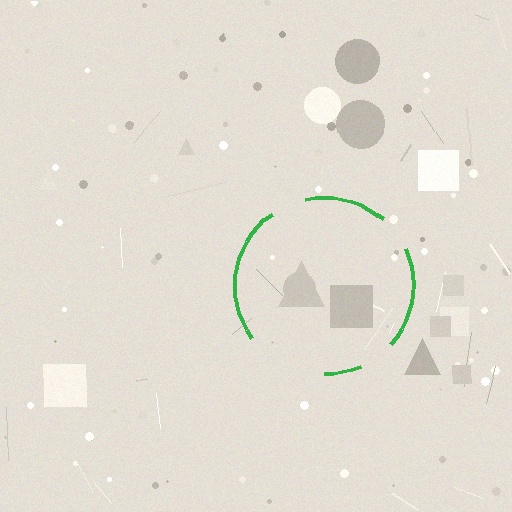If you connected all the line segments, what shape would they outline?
They would outline a circle.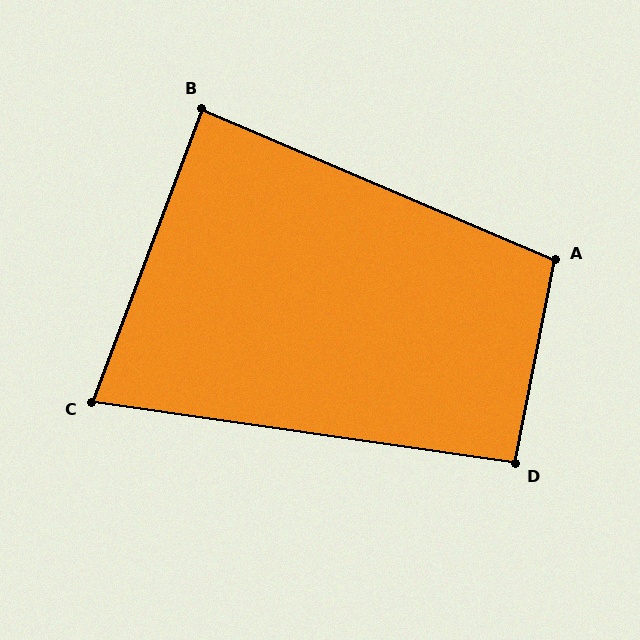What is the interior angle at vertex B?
Approximately 87 degrees (approximately right).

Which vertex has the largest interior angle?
A, at approximately 102 degrees.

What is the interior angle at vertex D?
Approximately 93 degrees (approximately right).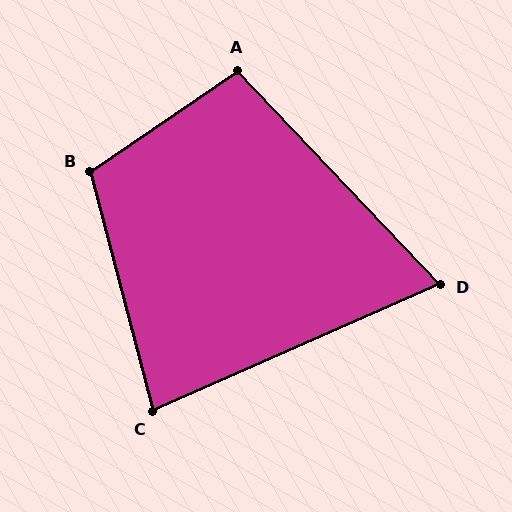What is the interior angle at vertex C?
Approximately 81 degrees (acute).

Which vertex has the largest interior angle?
B, at approximately 110 degrees.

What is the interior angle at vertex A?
Approximately 99 degrees (obtuse).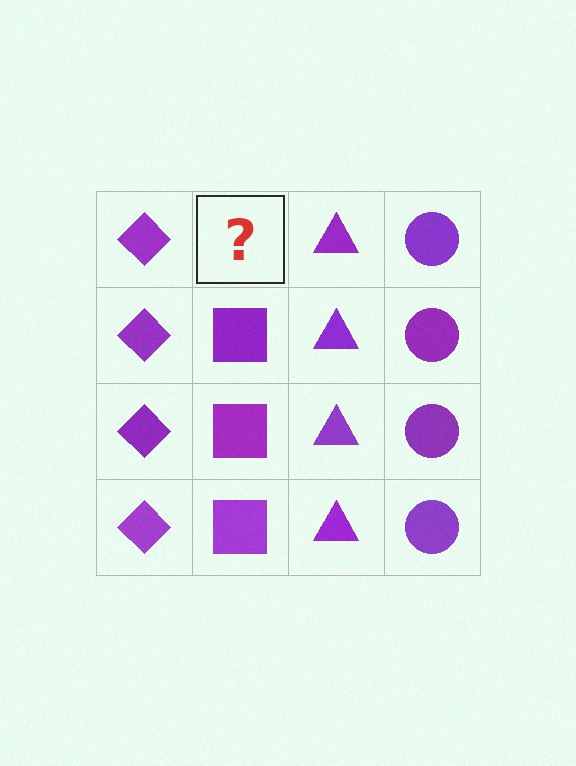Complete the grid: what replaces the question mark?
The question mark should be replaced with a purple square.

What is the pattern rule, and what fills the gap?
The rule is that each column has a consistent shape. The gap should be filled with a purple square.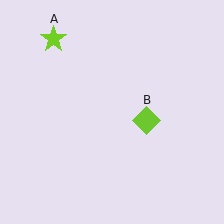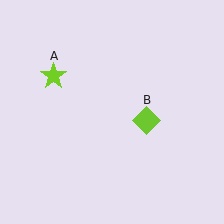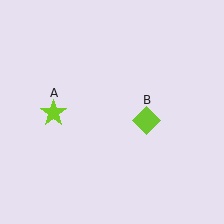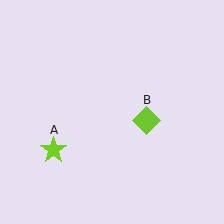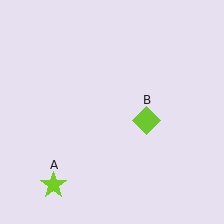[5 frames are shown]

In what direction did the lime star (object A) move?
The lime star (object A) moved down.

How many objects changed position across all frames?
1 object changed position: lime star (object A).